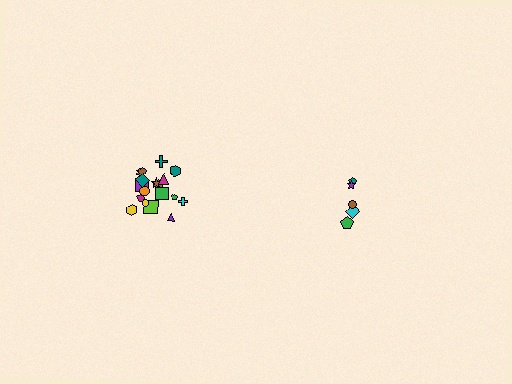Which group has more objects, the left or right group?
The left group.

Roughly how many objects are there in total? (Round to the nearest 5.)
Roughly 25 objects in total.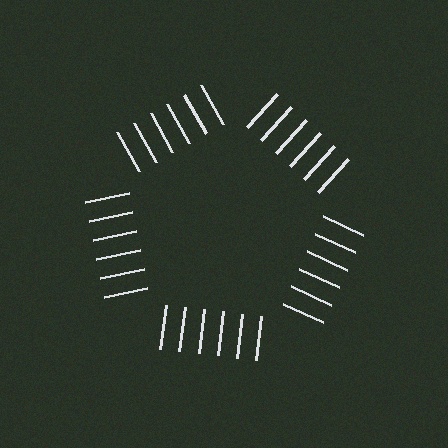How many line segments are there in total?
30 — 6 along each of the 5 edges.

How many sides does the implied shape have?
5 sides — the line-ends trace a pentagon.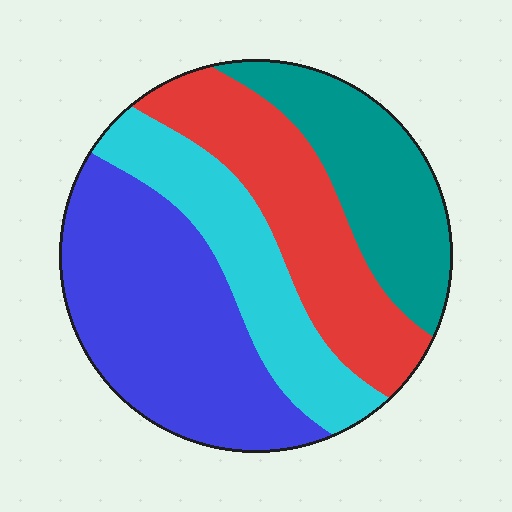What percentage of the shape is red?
Red covers roughly 25% of the shape.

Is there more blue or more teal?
Blue.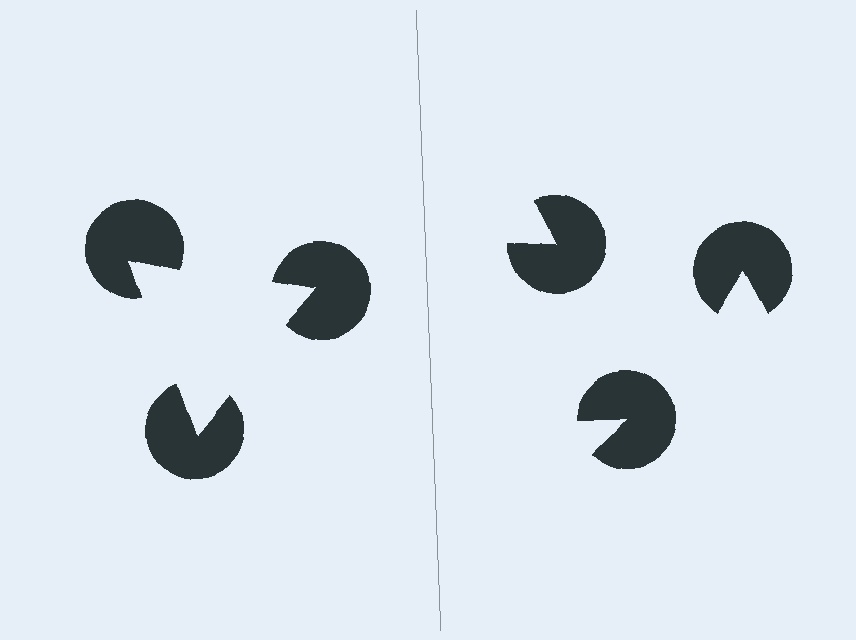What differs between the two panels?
The pac-man discs are positioned identically on both sides; only the wedge orientations differ. On the left they align to a triangle; on the right they are misaligned.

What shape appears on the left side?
An illusory triangle.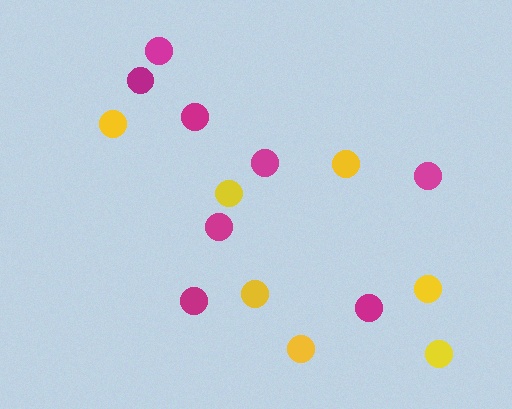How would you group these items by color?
There are 2 groups: one group of magenta circles (8) and one group of yellow circles (7).